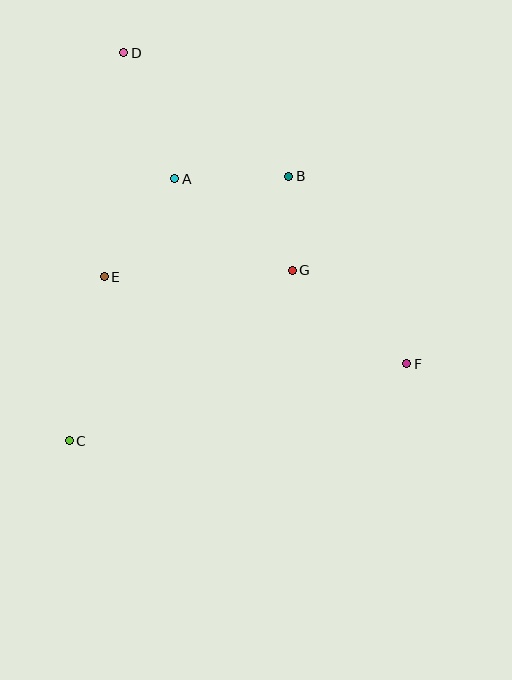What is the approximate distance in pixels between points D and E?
The distance between D and E is approximately 225 pixels.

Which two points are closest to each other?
Points B and G are closest to each other.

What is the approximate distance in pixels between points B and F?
The distance between B and F is approximately 221 pixels.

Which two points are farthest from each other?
Points D and F are farthest from each other.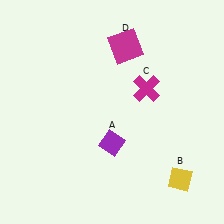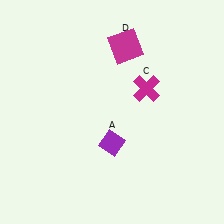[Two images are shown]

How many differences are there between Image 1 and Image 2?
There is 1 difference between the two images.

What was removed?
The yellow diamond (B) was removed in Image 2.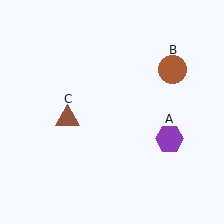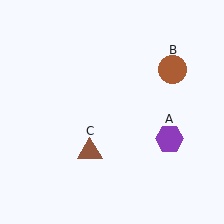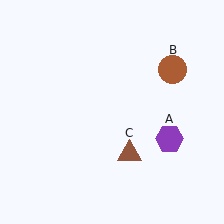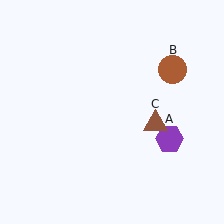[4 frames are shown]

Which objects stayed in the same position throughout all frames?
Purple hexagon (object A) and brown circle (object B) remained stationary.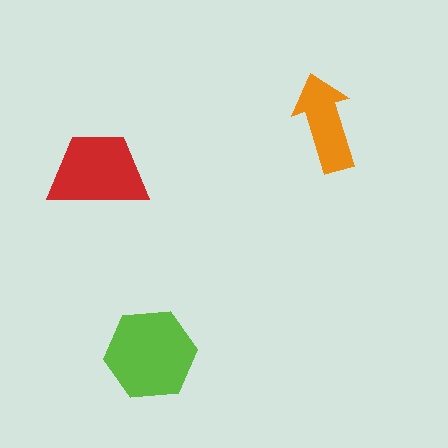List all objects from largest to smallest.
The lime hexagon, the red trapezoid, the orange arrow.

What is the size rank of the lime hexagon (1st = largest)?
1st.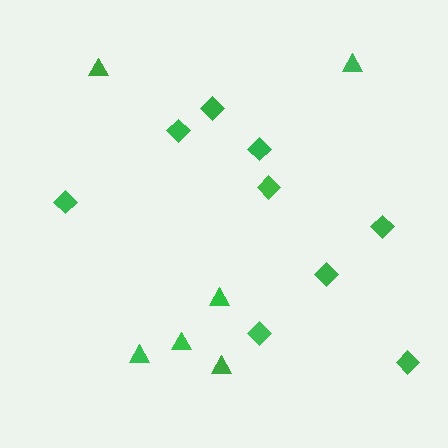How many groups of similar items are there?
There are 2 groups: one group of diamonds (9) and one group of triangles (6).